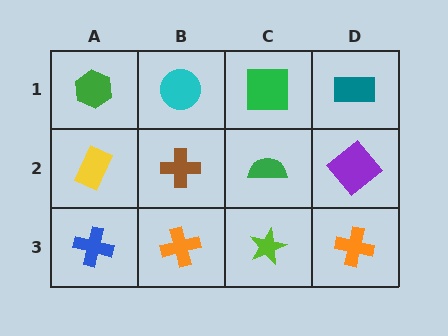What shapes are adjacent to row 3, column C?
A green semicircle (row 2, column C), an orange cross (row 3, column B), an orange cross (row 3, column D).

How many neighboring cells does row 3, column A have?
2.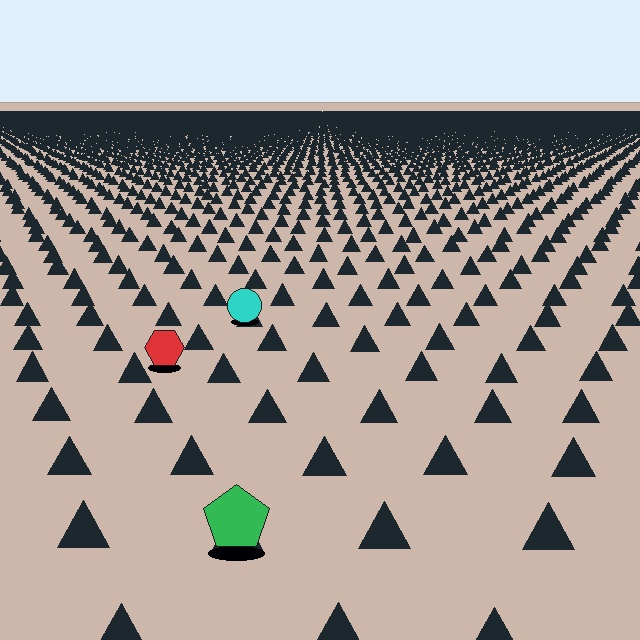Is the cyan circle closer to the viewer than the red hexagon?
No. The red hexagon is closer — you can tell from the texture gradient: the ground texture is coarser near it.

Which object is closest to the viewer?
The green pentagon is closest. The texture marks near it are larger and more spread out.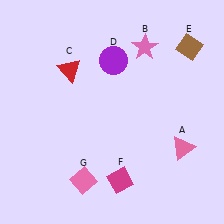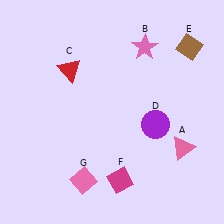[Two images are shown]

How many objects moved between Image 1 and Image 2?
1 object moved between the two images.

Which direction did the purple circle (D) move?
The purple circle (D) moved down.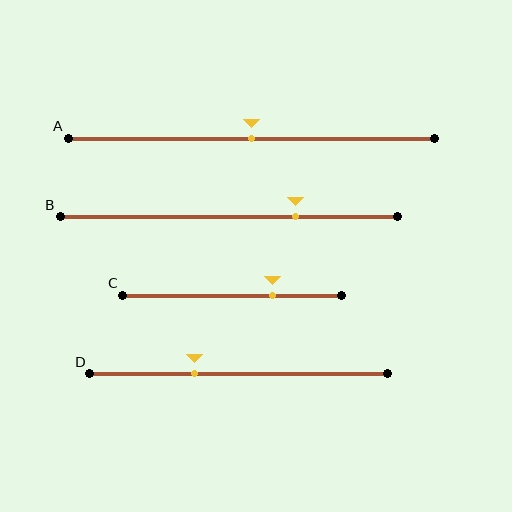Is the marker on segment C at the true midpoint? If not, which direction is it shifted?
No, the marker on segment C is shifted to the right by about 19% of the segment length.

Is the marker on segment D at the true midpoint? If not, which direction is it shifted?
No, the marker on segment D is shifted to the left by about 15% of the segment length.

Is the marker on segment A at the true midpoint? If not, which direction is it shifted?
Yes, the marker on segment A is at the true midpoint.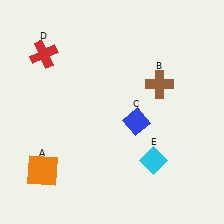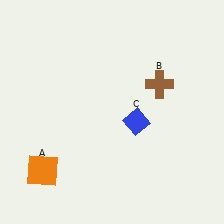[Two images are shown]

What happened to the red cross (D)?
The red cross (D) was removed in Image 2. It was in the top-left area of Image 1.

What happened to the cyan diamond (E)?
The cyan diamond (E) was removed in Image 2. It was in the bottom-right area of Image 1.